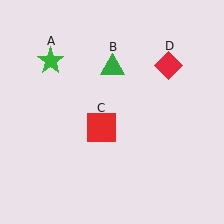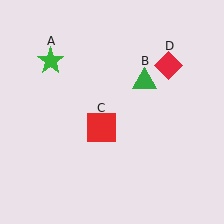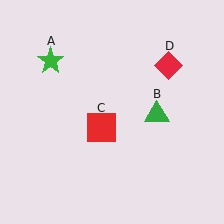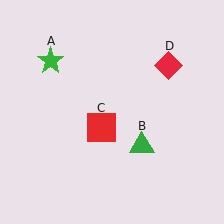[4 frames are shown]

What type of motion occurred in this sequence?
The green triangle (object B) rotated clockwise around the center of the scene.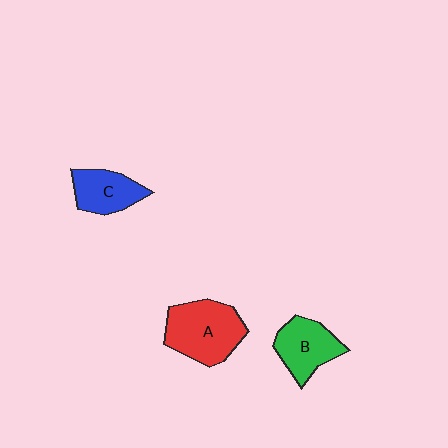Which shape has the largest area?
Shape A (red).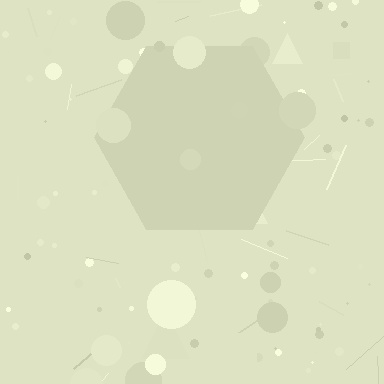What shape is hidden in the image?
A hexagon is hidden in the image.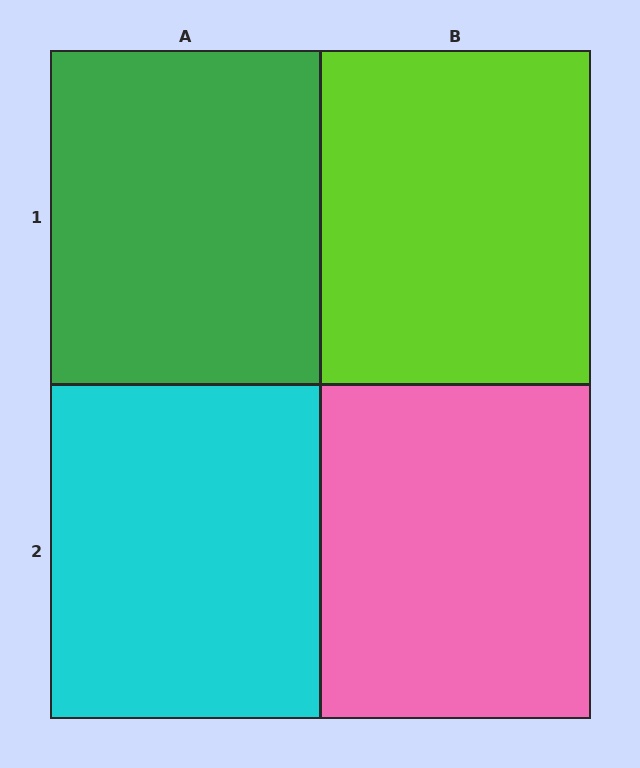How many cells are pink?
1 cell is pink.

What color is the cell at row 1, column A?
Green.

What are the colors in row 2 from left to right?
Cyan, pink.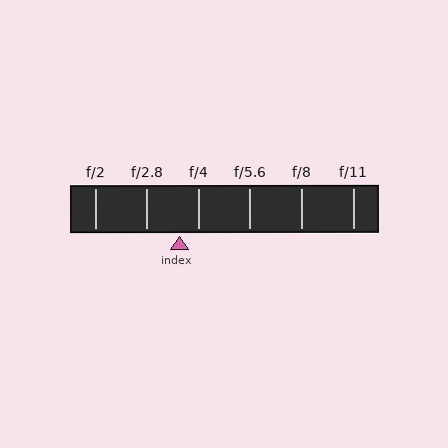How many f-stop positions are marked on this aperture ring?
There are 6 f-stop positions marked.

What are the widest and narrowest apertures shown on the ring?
The widest aperture shown is f/2 and the narrowest is f/11.